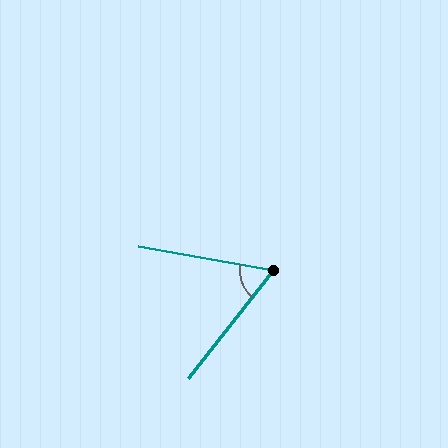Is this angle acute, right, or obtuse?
It is acute.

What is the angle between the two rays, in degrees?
Approximately 62 degrees.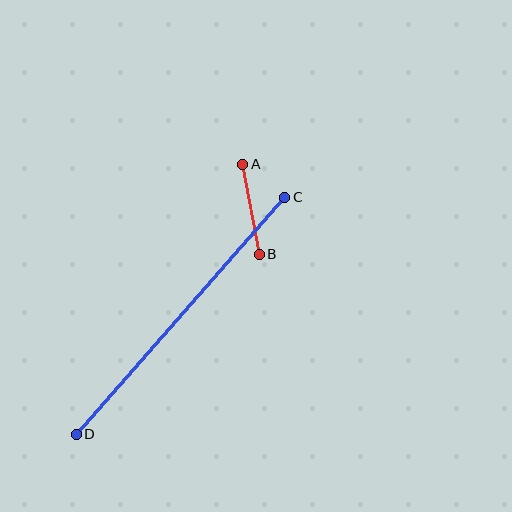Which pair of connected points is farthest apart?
Points C and D are farthest apart.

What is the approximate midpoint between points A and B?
The midpoint is at approximately (251, 209) pixels.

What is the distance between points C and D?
The distance is approximately 316 pixels.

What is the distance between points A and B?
The distance is approximately 91 pixels.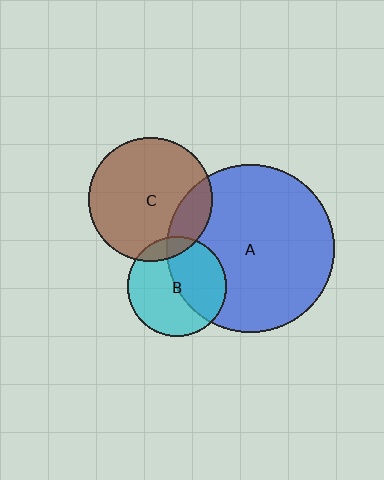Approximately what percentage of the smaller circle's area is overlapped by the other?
Approximately 45%.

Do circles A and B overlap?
Yes.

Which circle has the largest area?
Circle A (blue).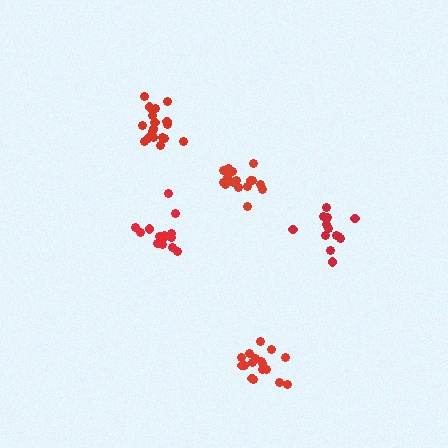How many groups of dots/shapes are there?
There are 5 groups.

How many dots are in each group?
Group 1: 16 dots, Group 2: 13 dots, Group 3: 18 dots, Group 4: 17 dots, Group 5: 14 dots (78 total).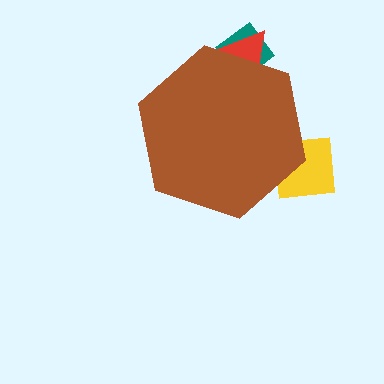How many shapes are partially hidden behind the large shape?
3 shapes are partially hidden.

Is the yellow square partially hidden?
Yes, the yellow square is partially hidden behind the brown hexagon.